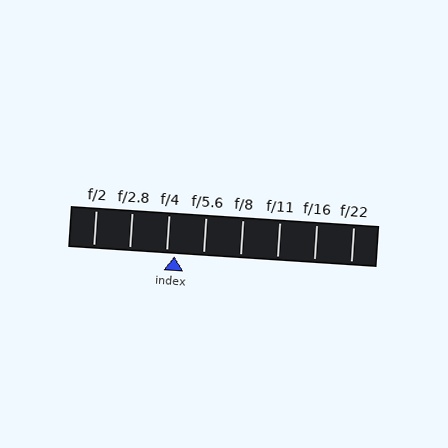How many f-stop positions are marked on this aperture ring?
There are 8 f-stop positions marked.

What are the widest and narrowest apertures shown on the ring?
The widest aperture shown is f/2 and the narrowest is f/22.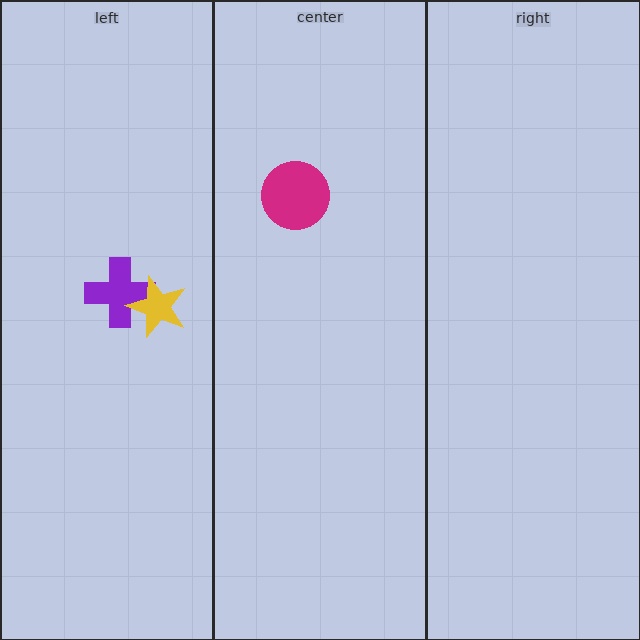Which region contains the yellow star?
The left region.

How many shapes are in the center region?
1.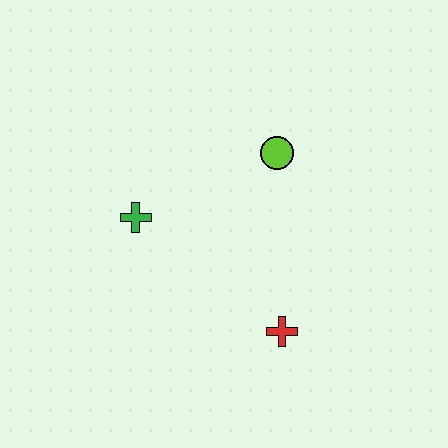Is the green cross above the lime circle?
No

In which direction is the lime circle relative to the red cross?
The lime circle is above the red cross.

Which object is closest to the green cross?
The lime circle is closest to the green cross.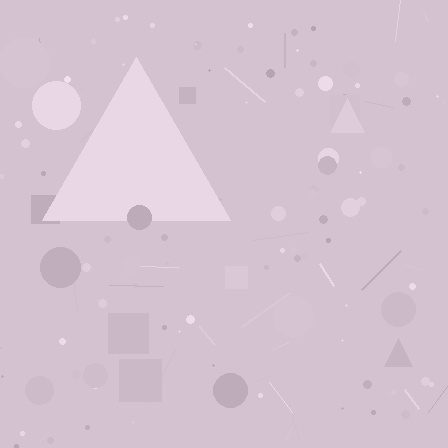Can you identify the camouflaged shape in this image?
The camouflaged shape is a triangle.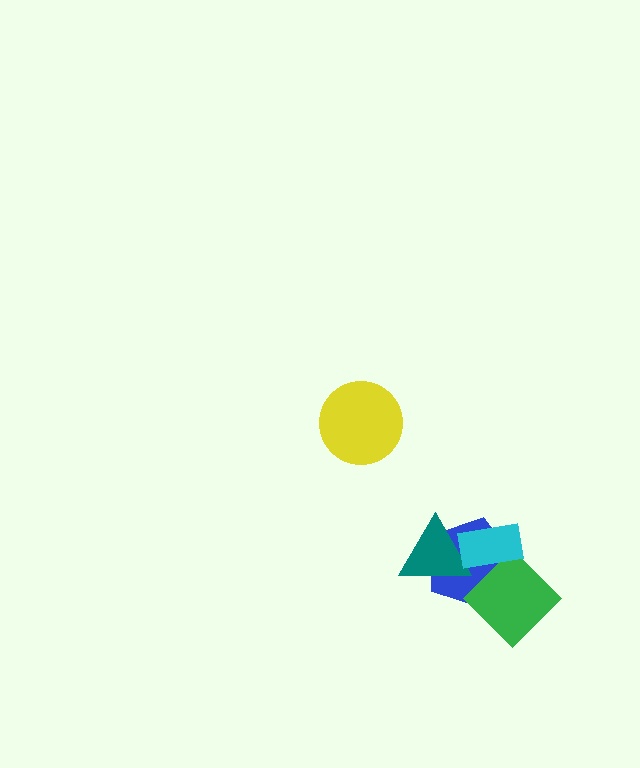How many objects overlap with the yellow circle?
0 objects overlap with the yellow circle.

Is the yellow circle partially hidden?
No, no other shape covers it.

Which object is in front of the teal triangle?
The cyan rectangle is in front of the teal triangle.